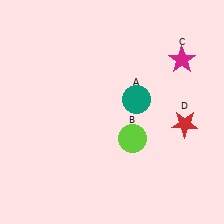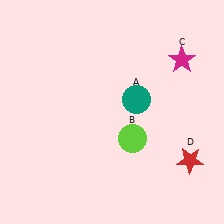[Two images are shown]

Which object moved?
The red star (D) moved down.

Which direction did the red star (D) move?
The red star (D) moved down.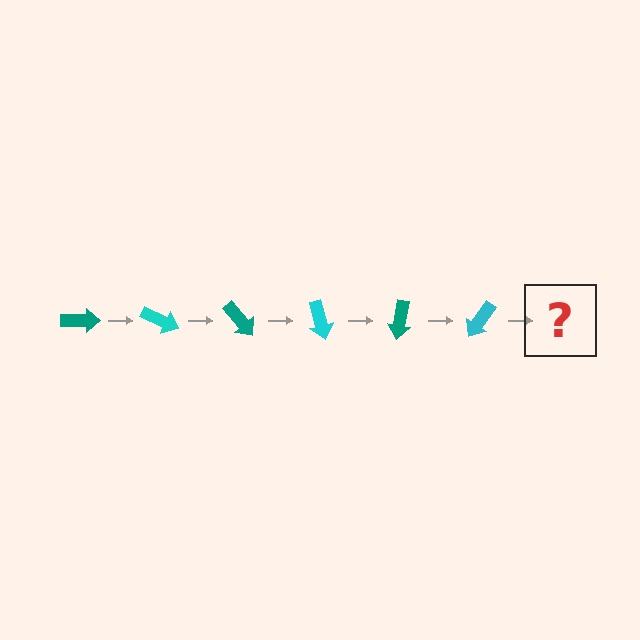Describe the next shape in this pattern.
It should be a teal arrow, rotated 150 degrees from the start.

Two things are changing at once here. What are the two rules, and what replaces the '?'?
The two rules are that it rotates 25 degrees each step and the color cycles through teal and cyan. The '?' should be a teal arrow, rotated 150 degrees from the start.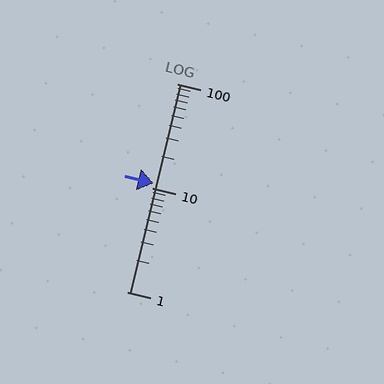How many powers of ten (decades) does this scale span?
The scale spans 2 decades, from 1 to 100.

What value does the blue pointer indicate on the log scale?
The pointer indicates approximately 11.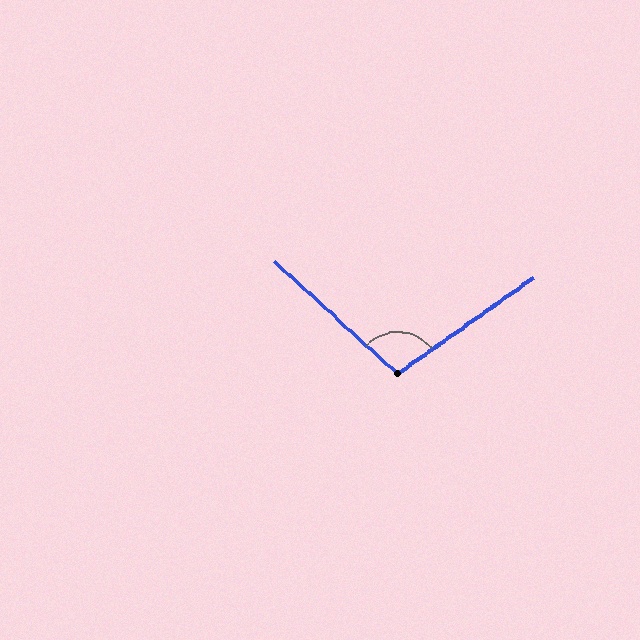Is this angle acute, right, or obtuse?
It is obtuse.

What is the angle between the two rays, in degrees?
Approximately 103 degrees.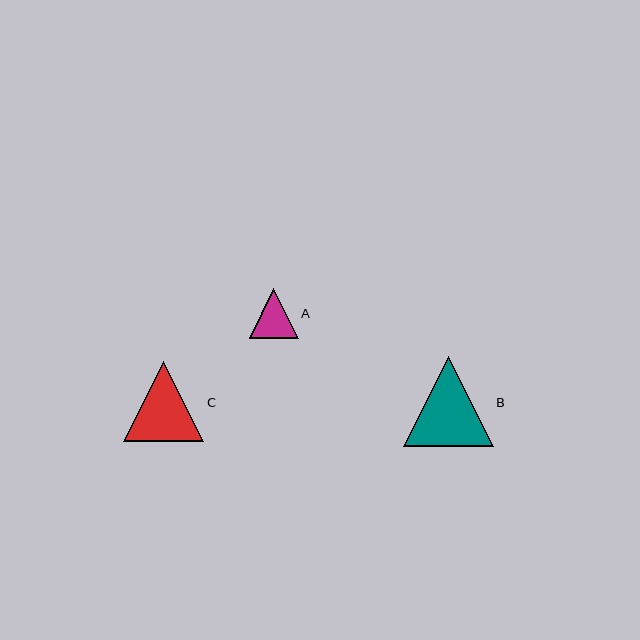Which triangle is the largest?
Triangle B is the largest with a size of approximately 90 pixels.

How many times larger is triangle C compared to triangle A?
Triangle C is approximately 1.6 times the size of triangle A.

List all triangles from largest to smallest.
From largest to smallest: B, C, A.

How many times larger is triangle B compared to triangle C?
Triangle B is approximately 1.1 times the size of triangle C.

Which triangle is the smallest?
Triangle A is the smallest with a size of approximately 49 pixels.